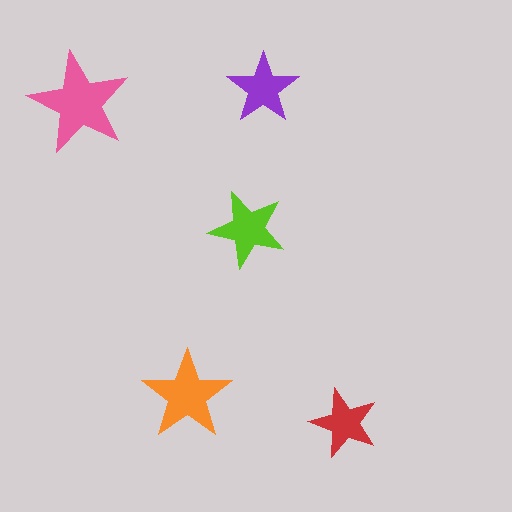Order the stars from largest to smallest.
the pink one, the orange one, the lime one, the purple one, the red one.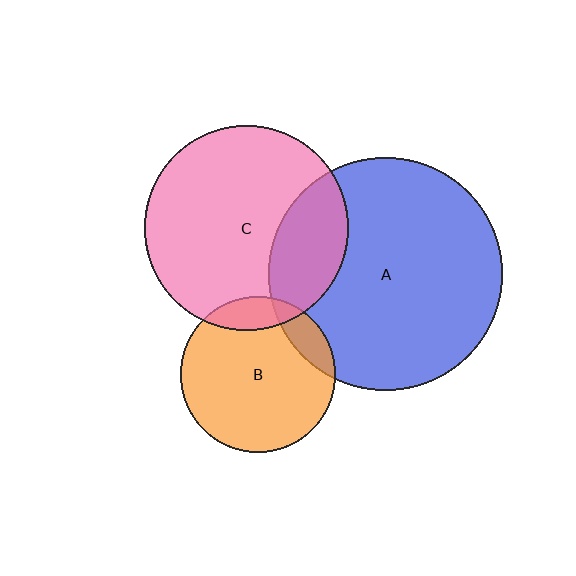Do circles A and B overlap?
Yes.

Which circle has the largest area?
Circle A (blue).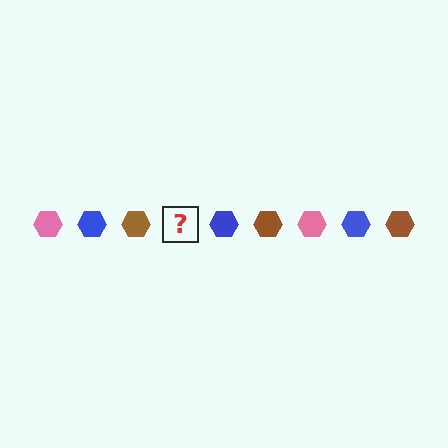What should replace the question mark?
The question mark should be replaced with a pink hexagon.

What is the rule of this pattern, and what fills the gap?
The rule is that the pattern cycles through pink, blue, brown hexagons. The gap should be filled with a pink hexagon.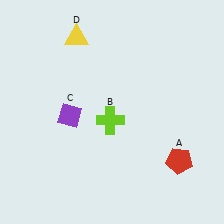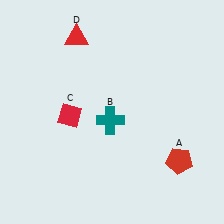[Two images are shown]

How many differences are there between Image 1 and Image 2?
There are 3 differences between the two images.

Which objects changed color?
B changed from lime to teal. C changed from purple to red. D changed from yellow to red.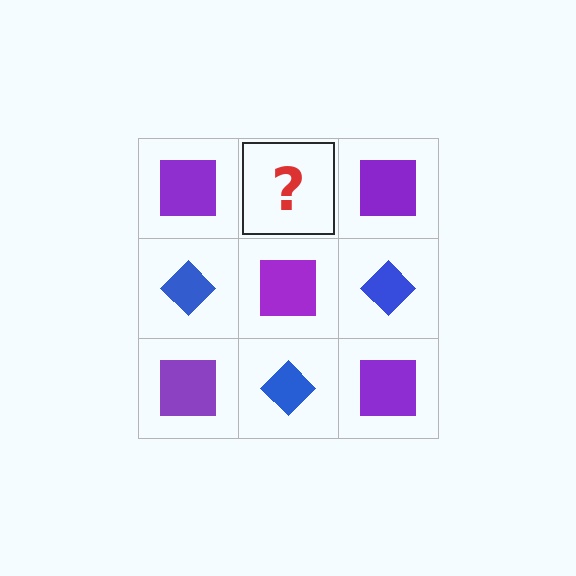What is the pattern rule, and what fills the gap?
The rule is that it alternates purple square and blue diamond in a checkerboard pattern. The gap should be filled with a blue diamond.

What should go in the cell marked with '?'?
The missing cell should contain a blue diamond.